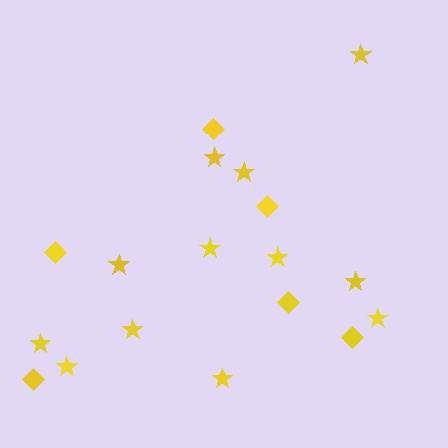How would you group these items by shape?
There are 2 groups: one group of diamonds (6) and one group of stars (12).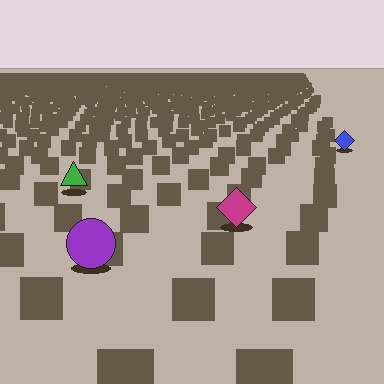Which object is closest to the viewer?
The purple circle is closest. The texture marks near it are larger and more spread out.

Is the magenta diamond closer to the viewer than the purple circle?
No. The purple circle is closer — you can tell from the texture gradient: the ground texture is coarser near it.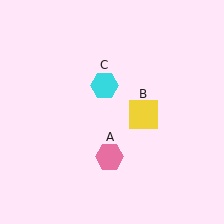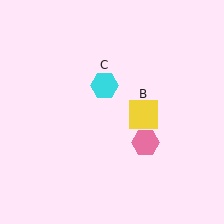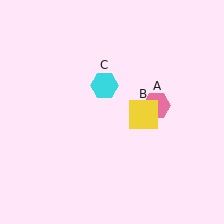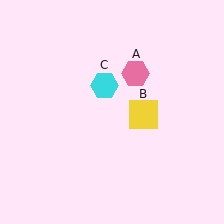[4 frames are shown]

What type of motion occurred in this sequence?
The pink hexagon (object A) rotated counterclockwise around the center of the scene.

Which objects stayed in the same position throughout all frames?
Yellow square (object B) and cyan hexagon (object C) remained stationary.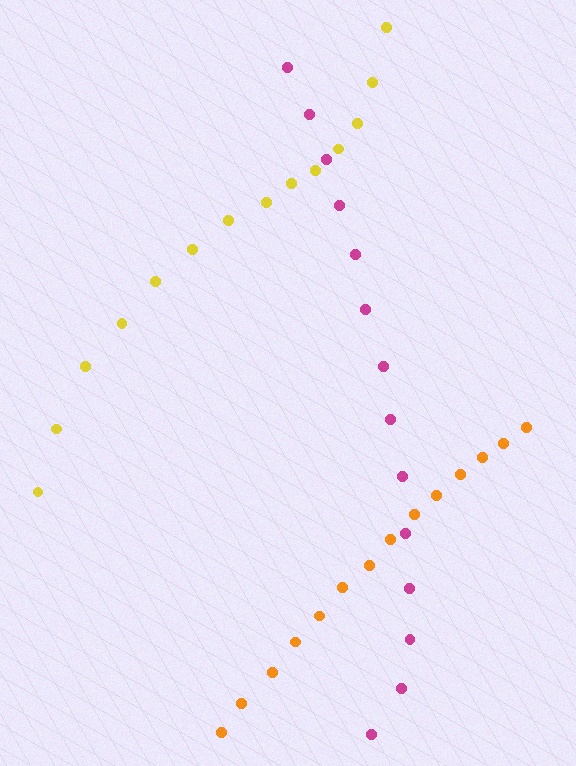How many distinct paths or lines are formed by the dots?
There are 3 distinct paths.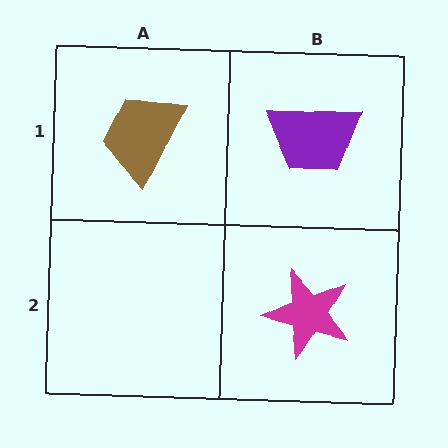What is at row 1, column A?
A brown trapezoid.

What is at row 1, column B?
A purple trapezoid.